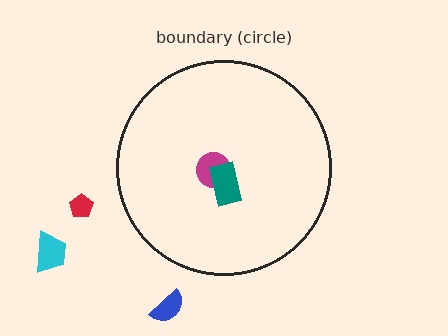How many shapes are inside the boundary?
2 inside, 3 outside.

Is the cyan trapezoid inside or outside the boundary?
Outside.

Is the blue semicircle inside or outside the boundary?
Outside.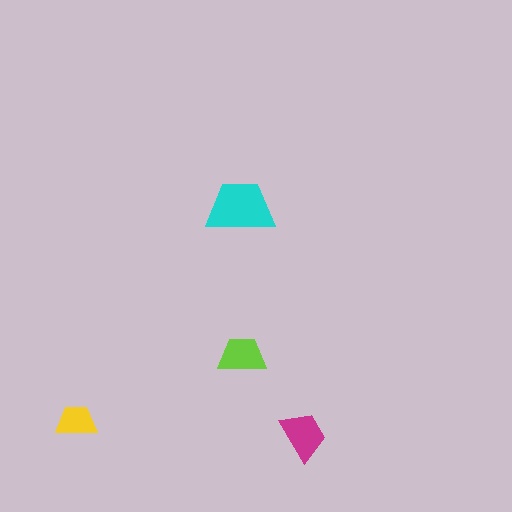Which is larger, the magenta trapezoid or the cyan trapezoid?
The cyan one.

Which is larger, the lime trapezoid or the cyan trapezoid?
The cyan one.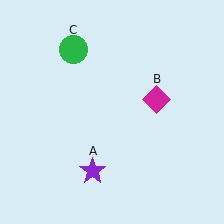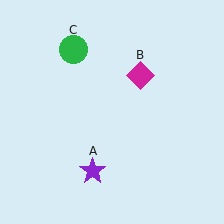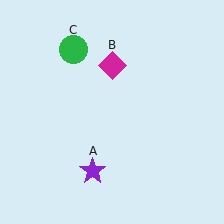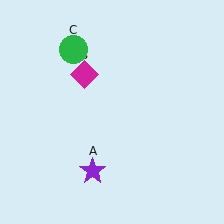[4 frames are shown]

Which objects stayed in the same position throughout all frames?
Purple star (object A) and green circle (object C) remained stationary.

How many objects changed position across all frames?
1 object changed position: magenta diamond (object B).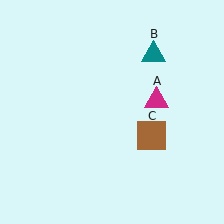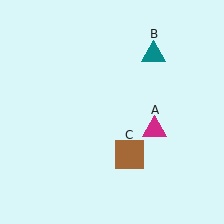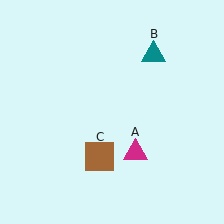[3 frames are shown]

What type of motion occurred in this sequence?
The magenta triangle (object A), brown square (object C) rotated clockwise around the center of the scene.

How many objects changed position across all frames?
2 objects changed position: magenta triangle (object A), brown square (object C).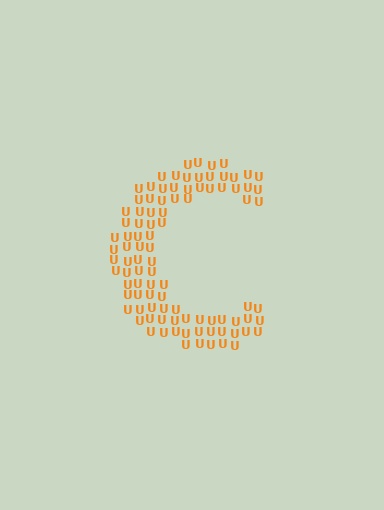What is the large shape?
The large shape is the letter C.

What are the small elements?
The small elements are letter U's.